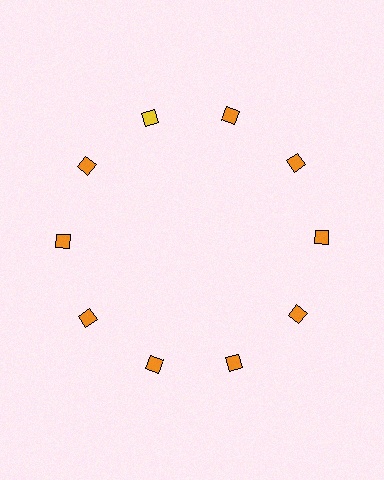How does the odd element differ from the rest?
It has a different color: yellow instead of orange.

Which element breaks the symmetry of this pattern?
The yellow diamond at roughly the 11 o'clock position breaks the symmetry. All other shapes are orange diamonds.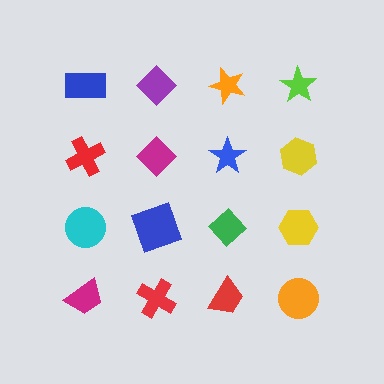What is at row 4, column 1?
A magenta trapezoid.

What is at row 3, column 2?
A blue square.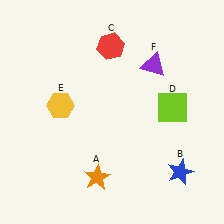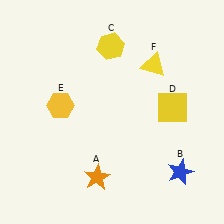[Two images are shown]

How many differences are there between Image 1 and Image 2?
There are 3 differences between the two images.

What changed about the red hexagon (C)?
In Image 1, C is red. In Image 2, it changed to yellow.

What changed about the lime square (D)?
In Image 1, D is lime. In Image 2, it changed to yellow.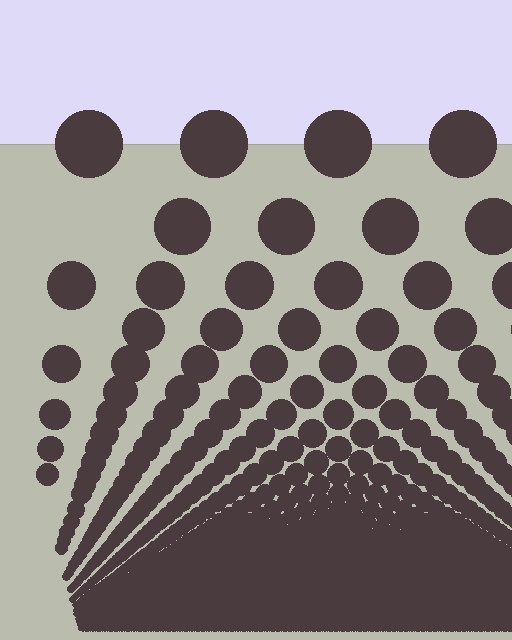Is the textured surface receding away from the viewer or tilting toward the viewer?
The surface appears to tilt toward the viewer. Texture elements get larger and sparser toward the top.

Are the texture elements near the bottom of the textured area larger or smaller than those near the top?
Smaller. The gradient is inverted — elements near the bottom are smaller and denser.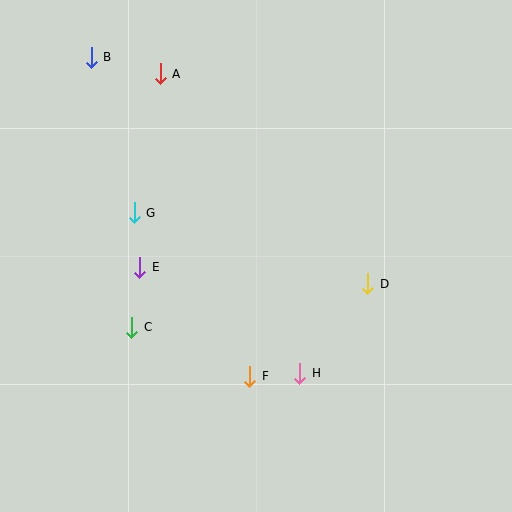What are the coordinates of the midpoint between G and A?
The midpoint between G and A is at (147, 143).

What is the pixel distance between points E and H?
The distance between E and H is 192 pixels.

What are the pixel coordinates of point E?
Point E is at (140, 268).